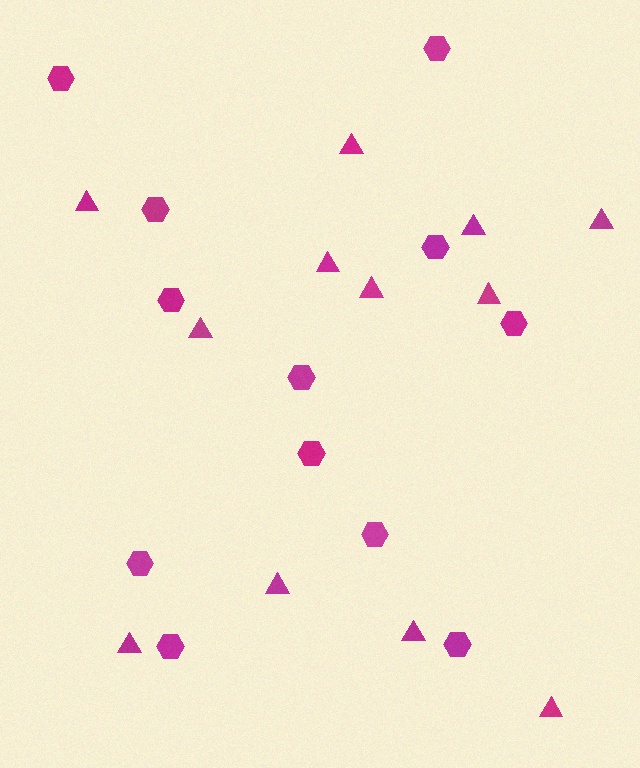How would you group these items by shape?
There are 2 groups: one group of hexagons (12) and one group of triangles (12).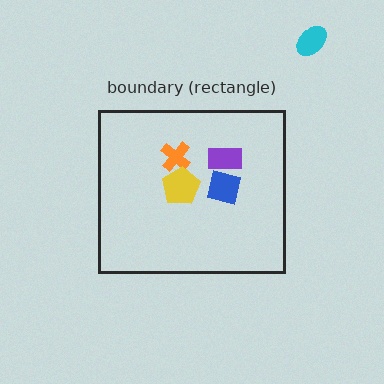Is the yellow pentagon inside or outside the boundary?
Inside.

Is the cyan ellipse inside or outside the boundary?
Outside.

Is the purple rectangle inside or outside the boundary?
Inside.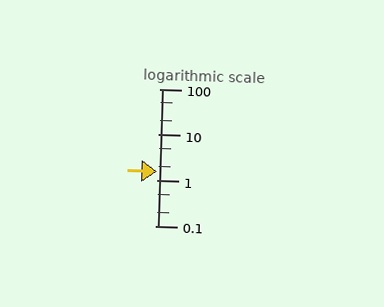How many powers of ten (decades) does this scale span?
The scale spans 3 decades, from 0.1 to 100.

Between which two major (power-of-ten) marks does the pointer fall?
The pointer is between 1 and 10.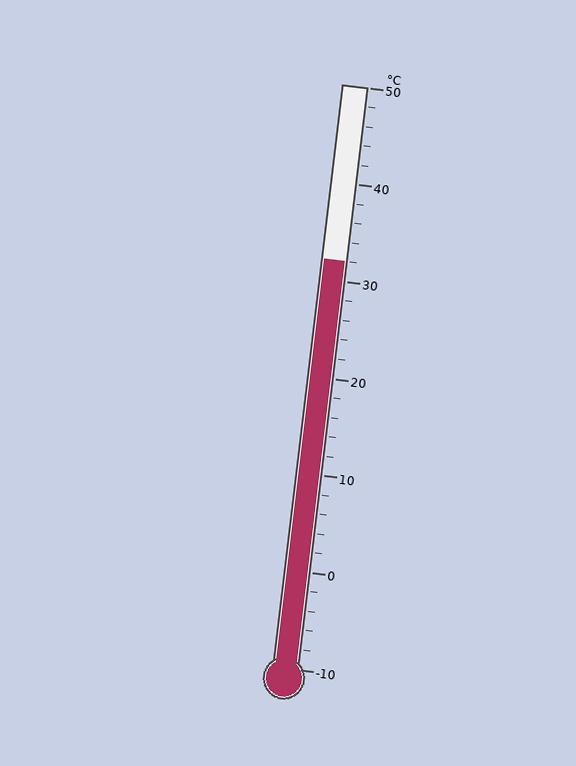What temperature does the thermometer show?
The thermometer shows approximately 32°C.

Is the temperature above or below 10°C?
The temperature is above 10°C.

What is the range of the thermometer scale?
The thermometer scale ranges from -10°C to 50°C.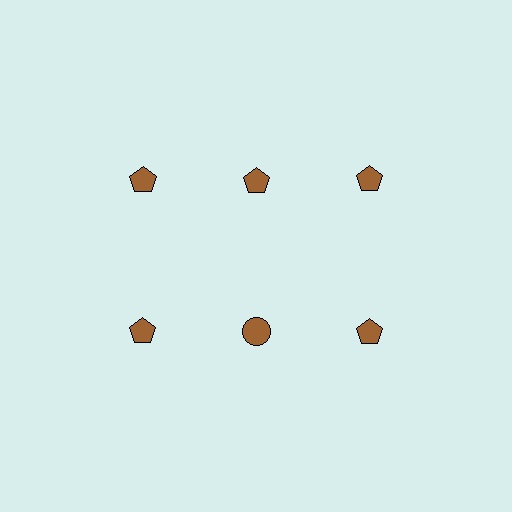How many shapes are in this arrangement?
There are 6 shapes arranged in a grid pattern.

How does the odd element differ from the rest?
It has a different shape: circle instead of pentagon.